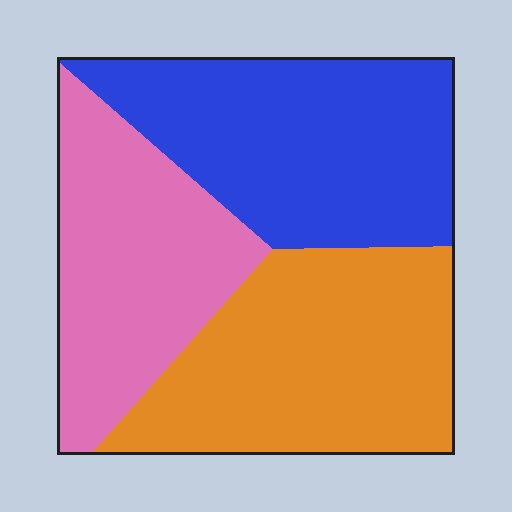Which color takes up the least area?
Pink, at roughly 30%.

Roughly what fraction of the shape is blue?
Blue takes up between a third and a half of the shape.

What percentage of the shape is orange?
Orange covers roughly 35% of the shape.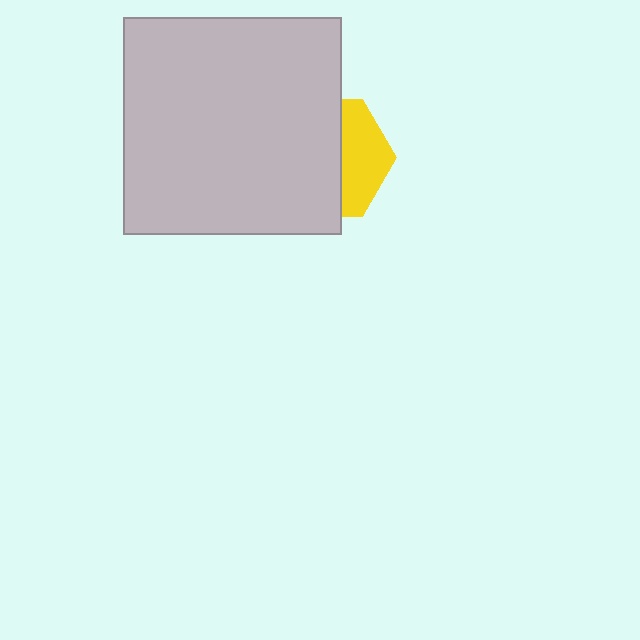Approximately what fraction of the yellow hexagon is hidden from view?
Roughly 62% of the yellow hexagon is hidden behind the light gray square.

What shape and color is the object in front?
The object in front is a light gray square.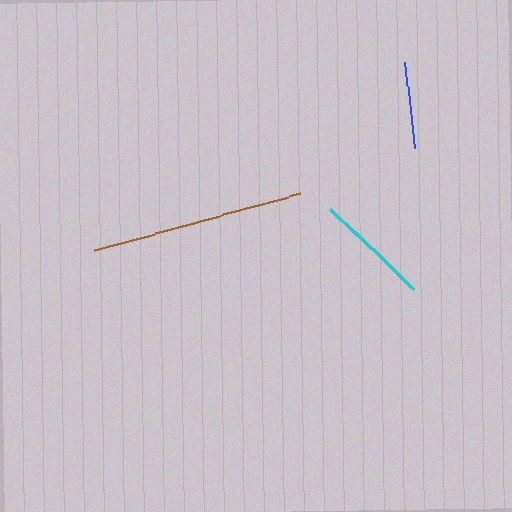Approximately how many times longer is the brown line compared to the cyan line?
The brown line is approximately 1.8 times the length of the cyan line.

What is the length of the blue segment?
The blue segment is approximately 86 pixels long.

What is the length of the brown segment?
The brown segment is approximately 214 pixels long.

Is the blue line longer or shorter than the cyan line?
The cyan line is longer than the blue line.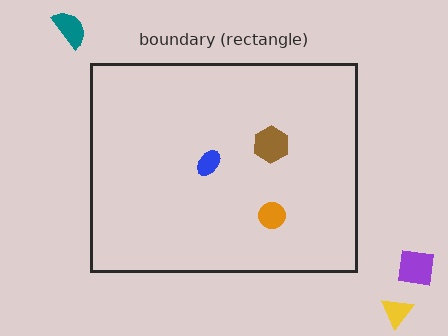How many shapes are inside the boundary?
3 inside, 3 outside.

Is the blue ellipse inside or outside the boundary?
Inside.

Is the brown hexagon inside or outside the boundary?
Inside.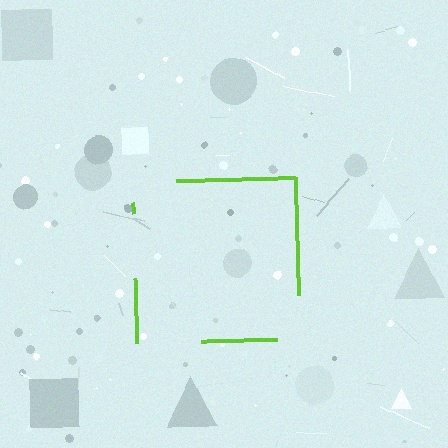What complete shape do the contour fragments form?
The contour fragments form a square.